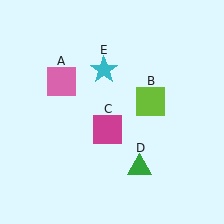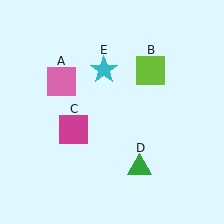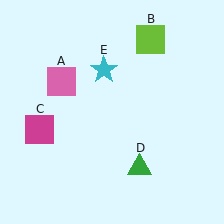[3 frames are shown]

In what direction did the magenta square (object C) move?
The magenta square (object C) moved left.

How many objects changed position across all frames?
2 objects changed position: lime square (object B), magenta square (object C).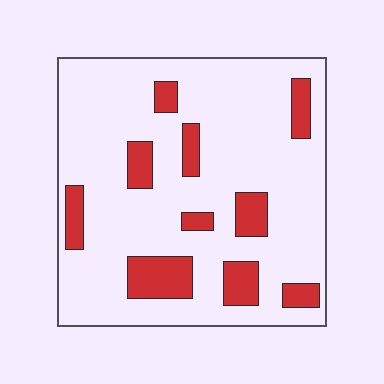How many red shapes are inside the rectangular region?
10.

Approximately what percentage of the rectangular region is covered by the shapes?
Approximately 20%.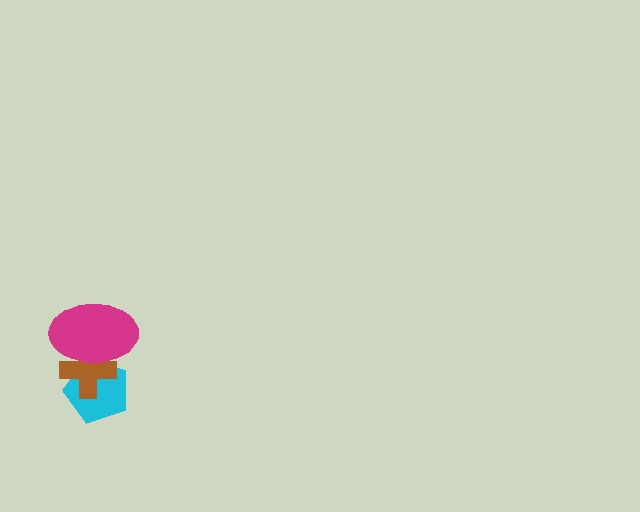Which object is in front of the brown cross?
The magenta ellipse is in front of the brown cross.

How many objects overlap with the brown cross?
2 objects overlap with the brown cross.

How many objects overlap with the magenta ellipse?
2 objects overlap with the magenta ellipse.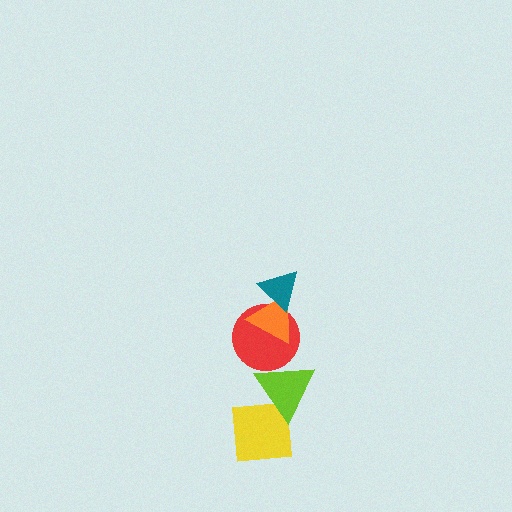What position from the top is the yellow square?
The yellow square is 5th from the top.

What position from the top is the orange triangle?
The orange triangle is 2nd from the top.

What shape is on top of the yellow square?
The lime triangle is on top of the yellow square.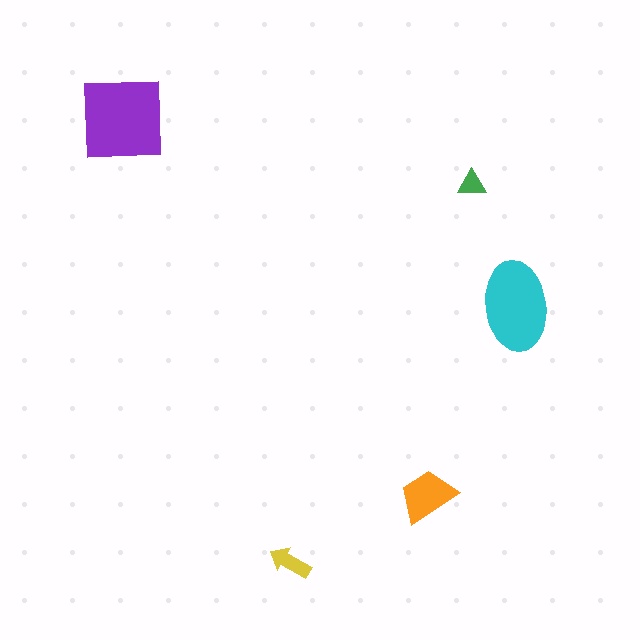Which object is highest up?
The purple square is topmost.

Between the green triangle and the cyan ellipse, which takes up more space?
The cyan ellipse.